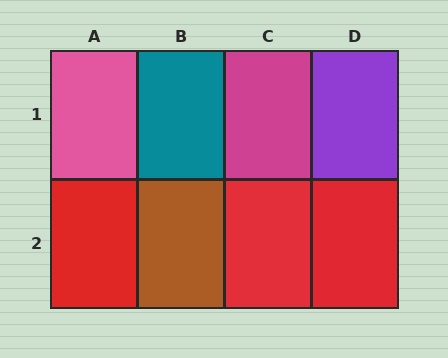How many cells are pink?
1 cell is pink.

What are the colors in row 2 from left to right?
Red, brown, red, red.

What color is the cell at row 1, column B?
Teal.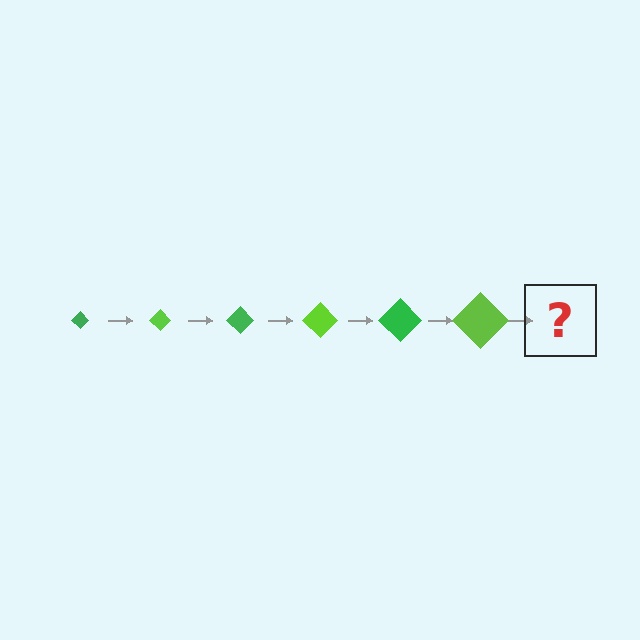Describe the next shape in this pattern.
It should be a green diamond, larger than the previous one.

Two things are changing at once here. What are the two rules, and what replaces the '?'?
The two rules are that the diamond grows larger each step and the color cycles through green and lime. The '?' should be a green diamond, larger than the previous one.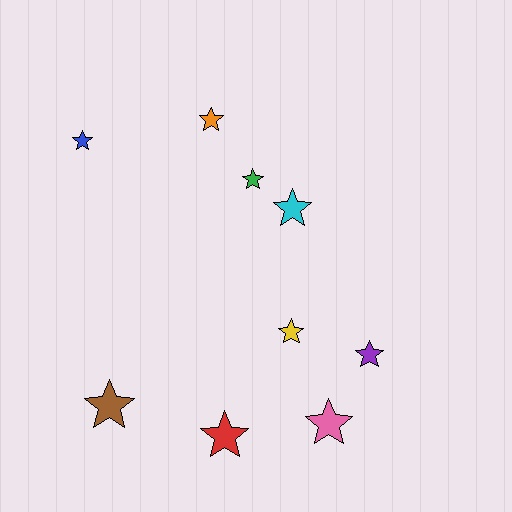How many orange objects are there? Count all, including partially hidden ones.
There is 1 orange object.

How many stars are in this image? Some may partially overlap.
There are 9 stars.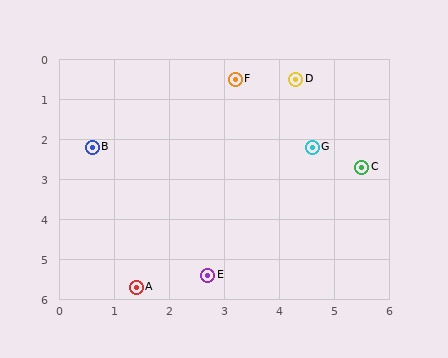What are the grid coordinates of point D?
Point D is at approximately (4.3, 0.5).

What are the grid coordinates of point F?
Point F is at approximately (3.2, 0.5).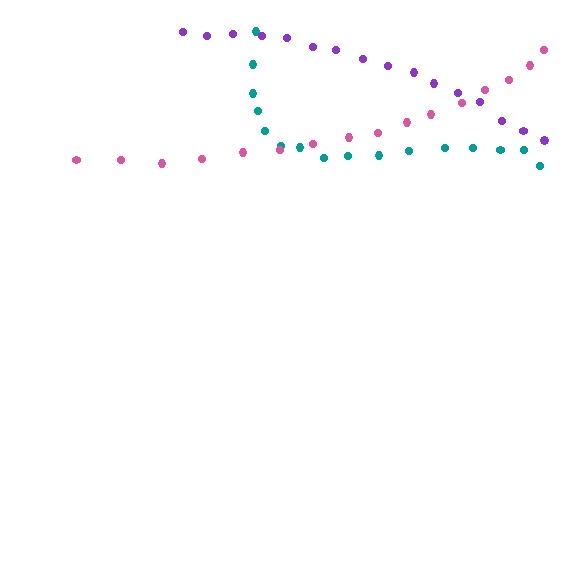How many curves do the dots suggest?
There are 3 distinct paths.